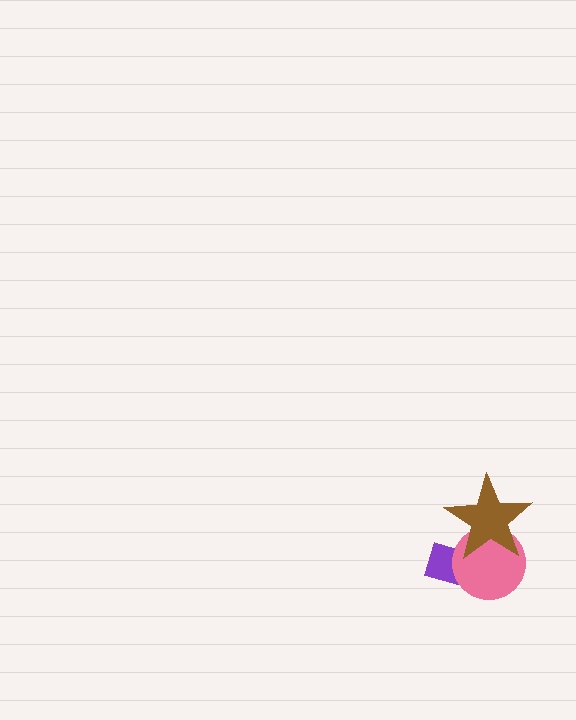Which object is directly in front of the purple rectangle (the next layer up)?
The pink circle is directly in front of the purple rectangle.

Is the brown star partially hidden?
No, no other shape covers it.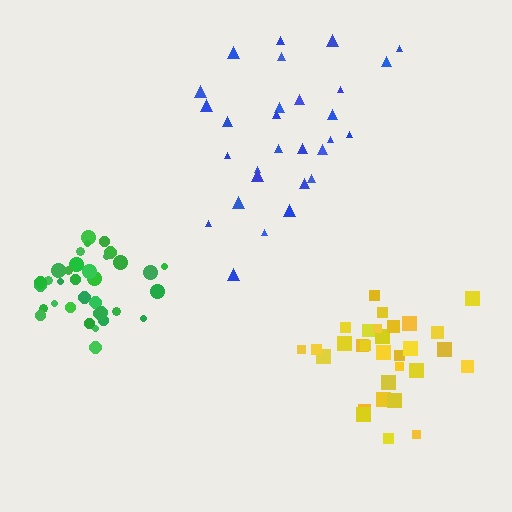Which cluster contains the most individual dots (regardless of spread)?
Green (34).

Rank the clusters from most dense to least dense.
green, yellow, blue.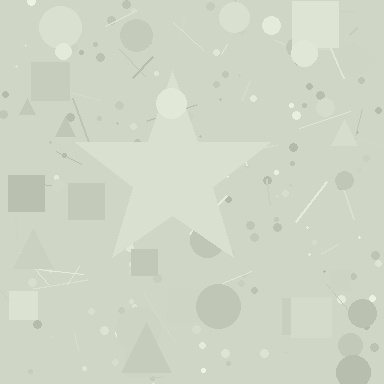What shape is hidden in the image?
A star is hidden in the image.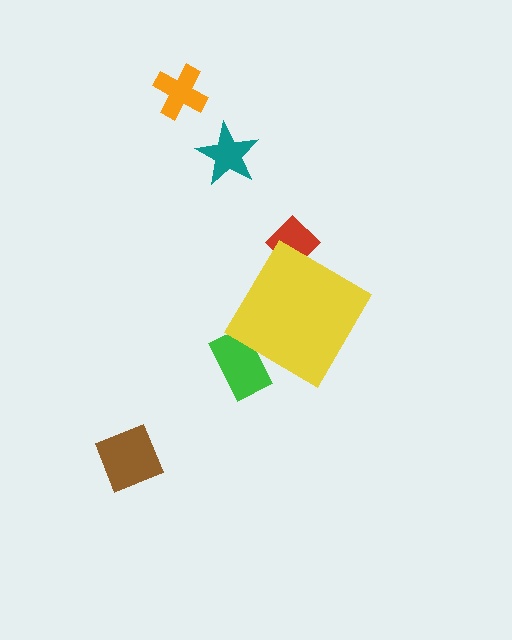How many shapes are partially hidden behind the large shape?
2 shapes are partially hidden.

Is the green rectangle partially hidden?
Yes, the green rectangle is partially hidden behind the yellow diamond.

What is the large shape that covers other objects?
A yellow diamond.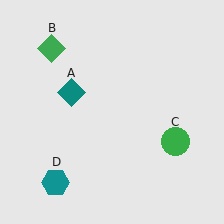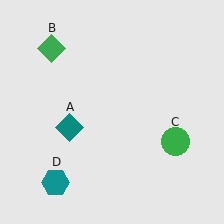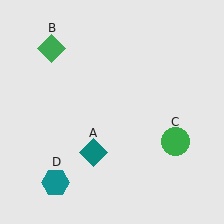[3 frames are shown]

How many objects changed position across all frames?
1 object changed position: teal diamond (object A).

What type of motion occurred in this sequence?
The teal diamond (object A) rotated counterclockwise around the center of the scene.